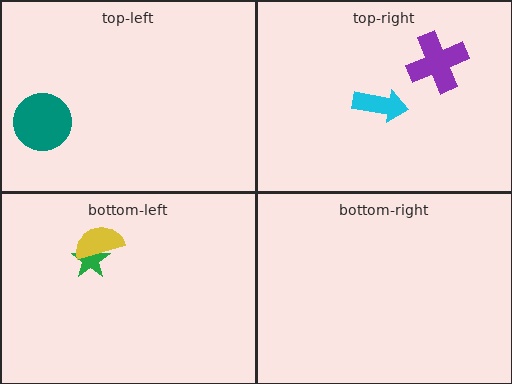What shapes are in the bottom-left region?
The green star, the yellow semicircle.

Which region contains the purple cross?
The top-right region.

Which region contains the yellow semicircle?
The bottom-left region.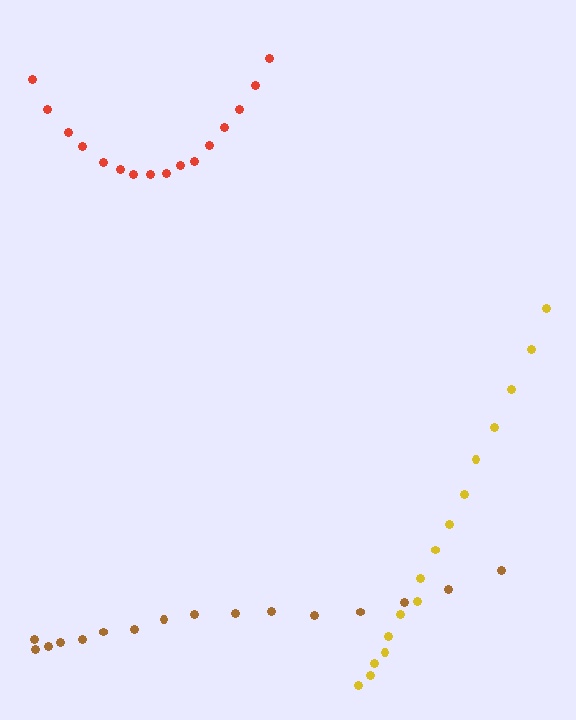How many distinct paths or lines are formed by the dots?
There are 3 distinct paths.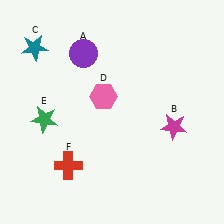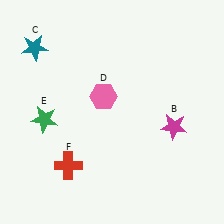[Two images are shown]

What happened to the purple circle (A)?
The purple circle (A) was removed in Image 2. It was in the top-left area of Image 1.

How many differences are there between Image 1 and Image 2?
There is 1 difference between the two images.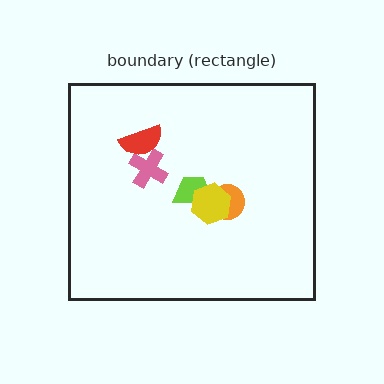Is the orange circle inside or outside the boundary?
Inside.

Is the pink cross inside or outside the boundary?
Inside.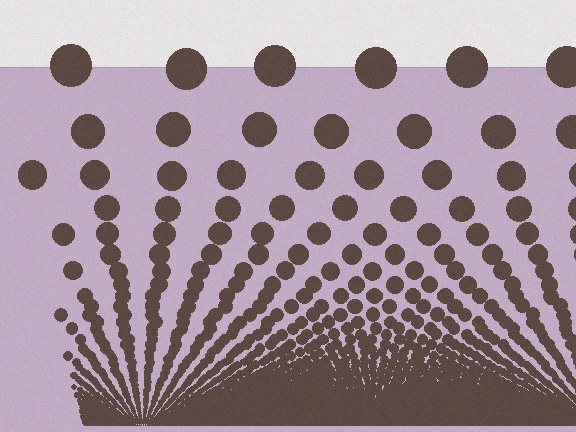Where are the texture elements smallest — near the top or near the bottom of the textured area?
Near the bottom.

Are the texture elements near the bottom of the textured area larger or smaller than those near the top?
Smaller. The gradient is inverted — elements near the bottom are smaller and denser.